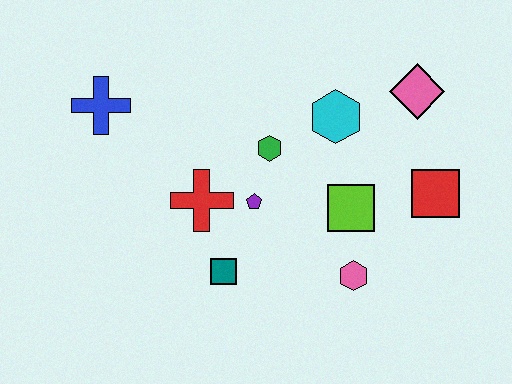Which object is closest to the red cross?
The purple pentagon is closest to the red cross.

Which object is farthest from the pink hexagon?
The blue cross is farthest from the pink hexagon.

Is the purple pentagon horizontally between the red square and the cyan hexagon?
No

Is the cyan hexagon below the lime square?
No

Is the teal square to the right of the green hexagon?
No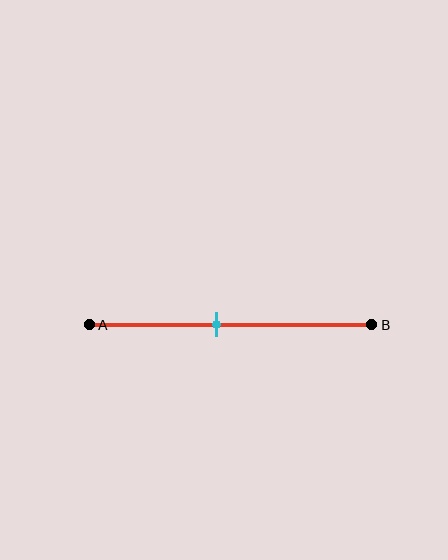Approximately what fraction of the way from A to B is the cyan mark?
The cyan mark is approximately 45% of the way from A to B.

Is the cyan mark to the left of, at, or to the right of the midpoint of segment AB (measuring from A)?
The cyan mark is to the left of the midpoint of segment AB.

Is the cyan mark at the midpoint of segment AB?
No, the mark is at about 45% from A, not at the 50% midpoint.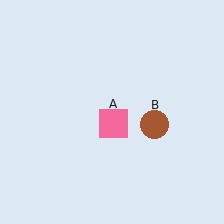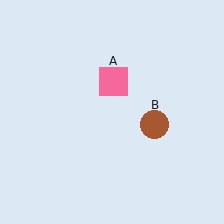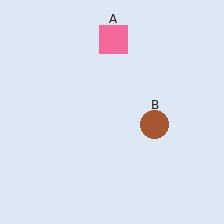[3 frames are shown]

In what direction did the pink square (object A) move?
The pink square (object A) moved up.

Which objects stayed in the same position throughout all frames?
Brown circle (object B) remained stationary.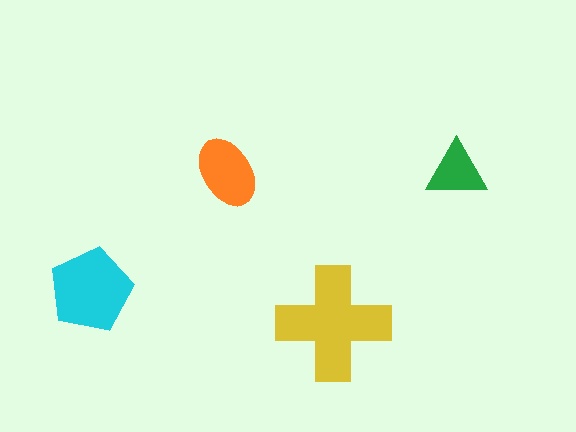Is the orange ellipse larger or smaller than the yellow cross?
Smaller.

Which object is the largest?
The yellow cross.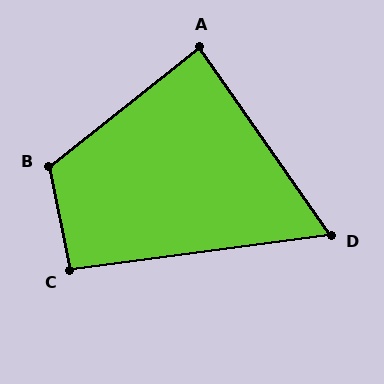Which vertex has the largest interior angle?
B, at approximately 117 degrees.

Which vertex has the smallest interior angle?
D, at approximately 63 degrees.